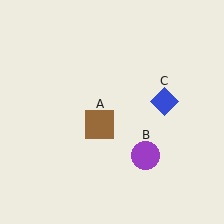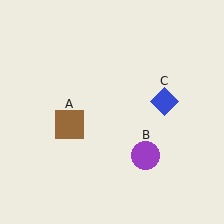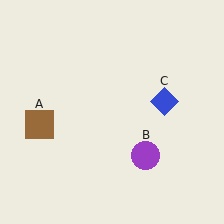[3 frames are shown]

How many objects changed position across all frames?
1 object changed position: brown square (object A).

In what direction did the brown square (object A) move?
The brown square (object A) moved left.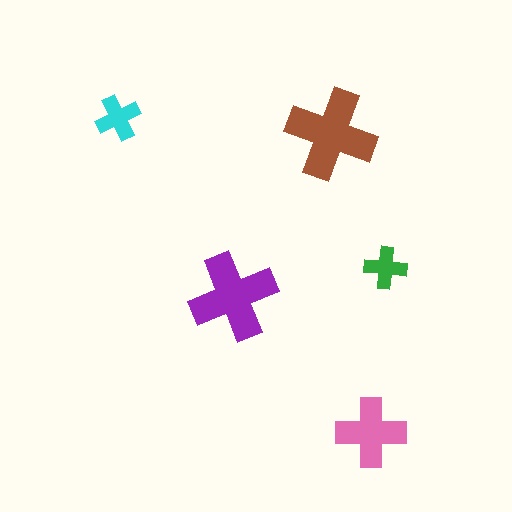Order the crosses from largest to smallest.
the brown one, the purple one, the pink one, the cyan one, the green one.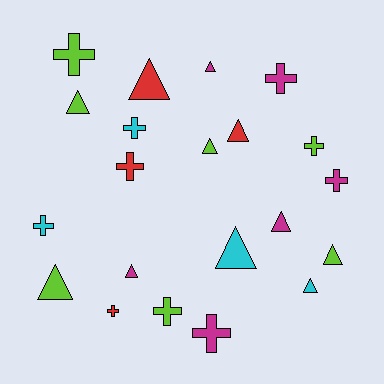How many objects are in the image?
There are 21 objects.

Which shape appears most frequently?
Triangle, with 11 objects.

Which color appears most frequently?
Lime, with 7 objects.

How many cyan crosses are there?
There are 2 cyan crosses.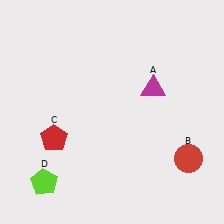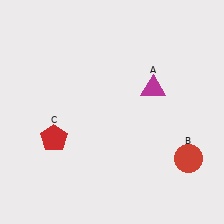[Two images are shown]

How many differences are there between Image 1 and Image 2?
There is 1 difference between the two images.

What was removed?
The lime pentagon (D) was removed in Image 2.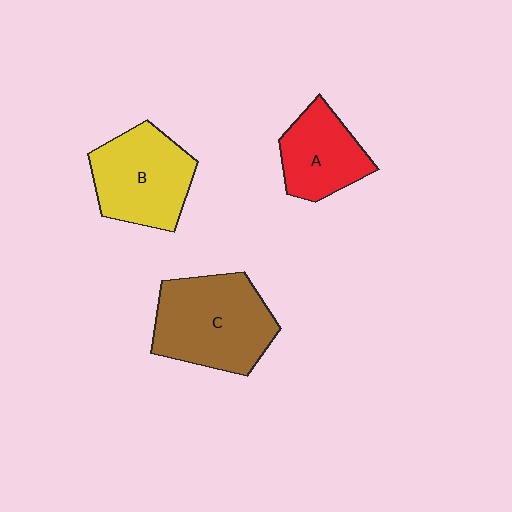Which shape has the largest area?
Shape C (brown).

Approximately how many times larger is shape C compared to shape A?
Approximately 1.6 times.